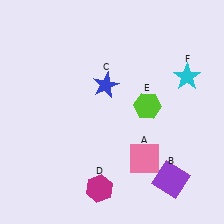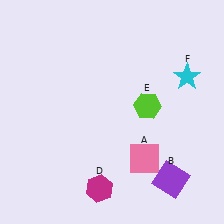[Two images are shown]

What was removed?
The blue star (C) was removed in Image 2.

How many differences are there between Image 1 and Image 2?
There is 1 difference between the two images.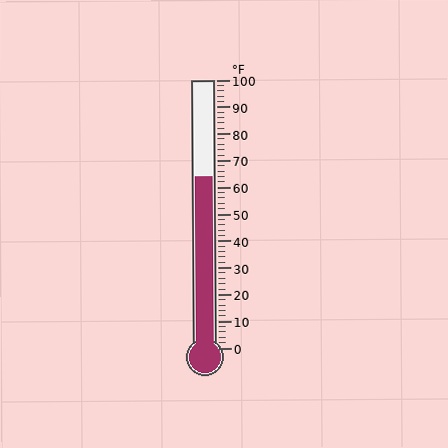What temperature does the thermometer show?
The thermometer shows approximately 64°F.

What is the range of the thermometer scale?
The thermometer scale ranges from 0°F to 100°F.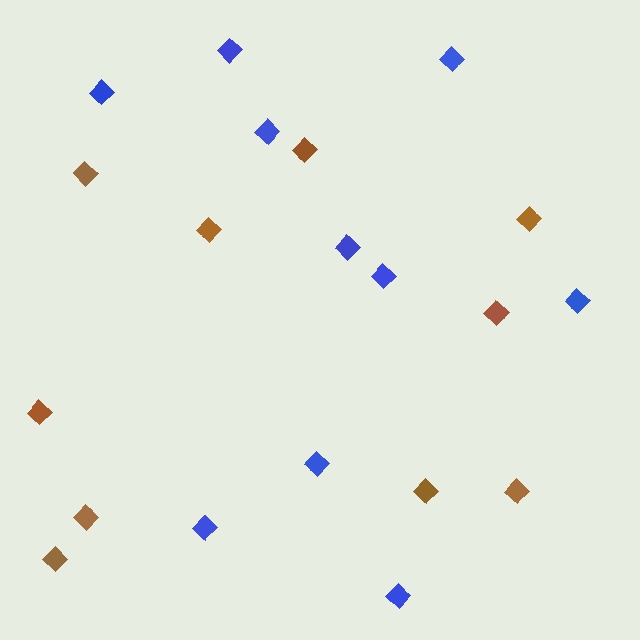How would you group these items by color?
There are 2 groups: one group of brown diamonds (10) and one group of blue diamonds (10).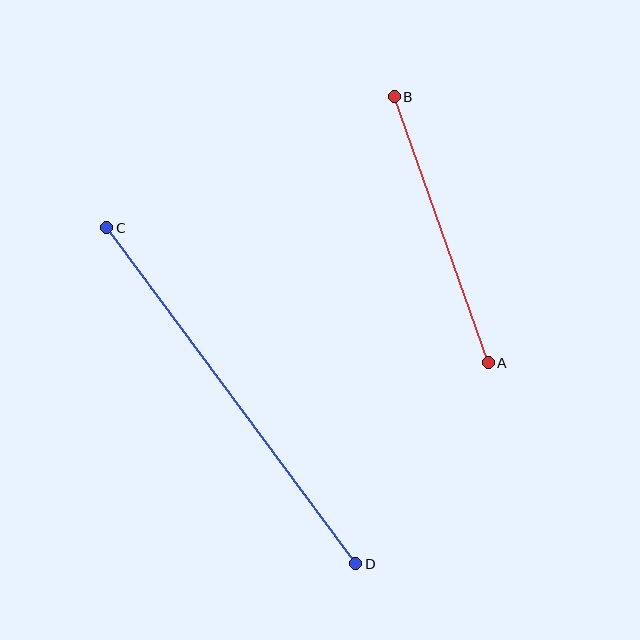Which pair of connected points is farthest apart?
Points C and D are farthest apart.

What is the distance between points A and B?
The distance is approximately 282 pixels.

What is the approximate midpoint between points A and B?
The midpoint is at approximately (441, 230) pixels.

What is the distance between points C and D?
The distance is approximately 418 pixels.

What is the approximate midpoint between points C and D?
The midpoint is at approximately (231, 396) pixels.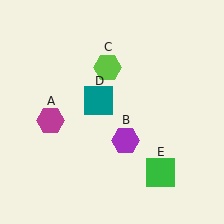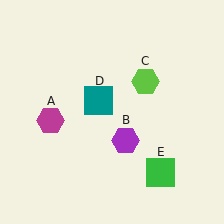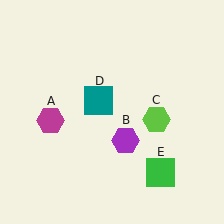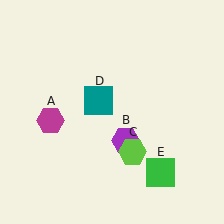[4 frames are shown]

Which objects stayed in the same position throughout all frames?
Magenta hexagon (object A) and purple hexagon (object B) and teal square (object D) and green square (object E) remained stationary.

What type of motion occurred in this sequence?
The lime hexagon (object C) rotated clockwise around the center of the scene.